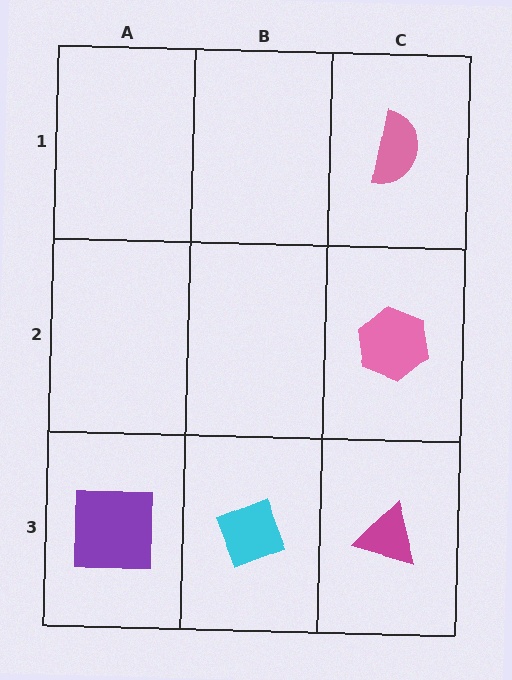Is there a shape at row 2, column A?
No, that cell is empty.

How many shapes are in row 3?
3 shapes.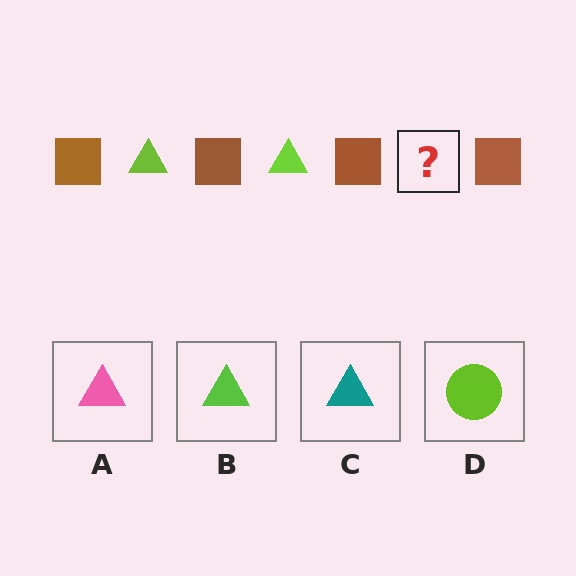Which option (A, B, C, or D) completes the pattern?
B.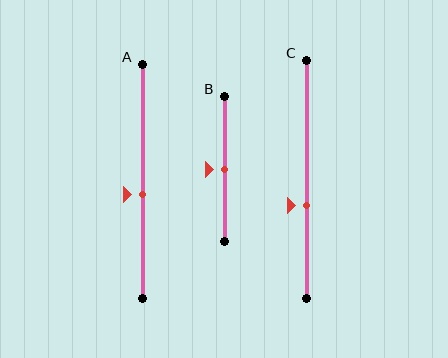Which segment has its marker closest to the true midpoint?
Segment B has its marker closest to the true midpoint.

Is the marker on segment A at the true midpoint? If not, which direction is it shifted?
No, the marker on segment A is shifted downward by about 6% of the segment length.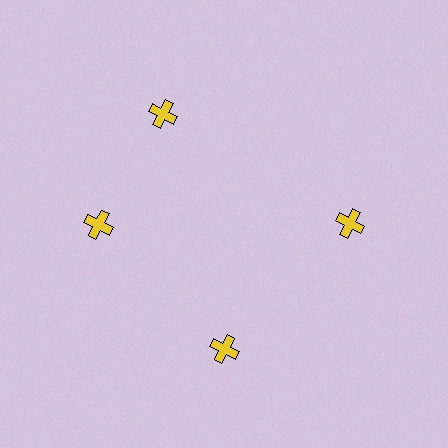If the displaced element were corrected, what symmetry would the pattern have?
It would have 4-fold rotational symmetry — the pattern would map onto itself every 90 degrees.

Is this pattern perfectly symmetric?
No. The 4 yellow crosses are arranged in a ring, but one element near the 12 o'clock position is rotated out of alignment along the ring, breaking the 4-fold rotational symmetry.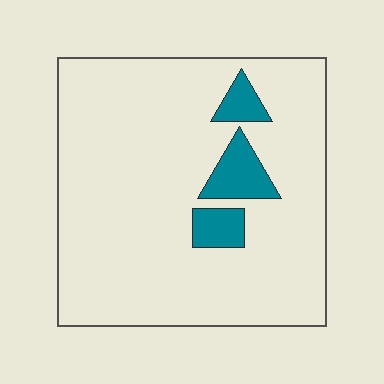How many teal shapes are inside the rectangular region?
3.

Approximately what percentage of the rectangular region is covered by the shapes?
Approximately 10%.